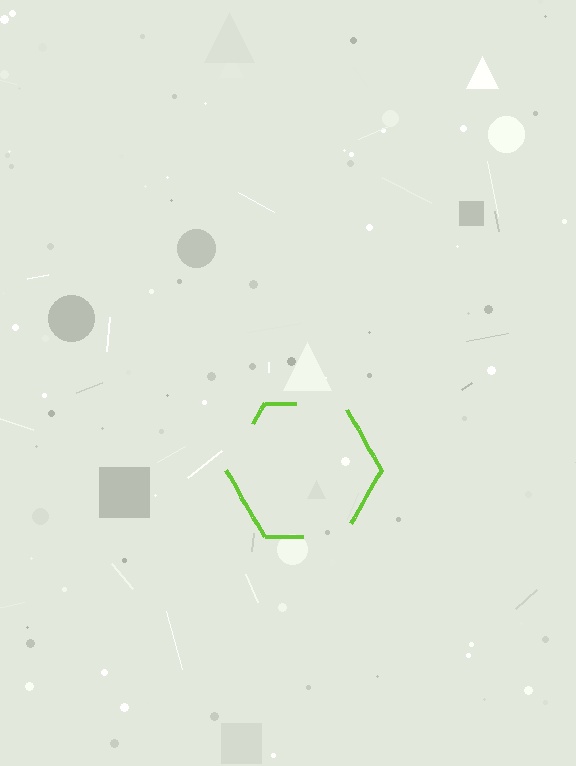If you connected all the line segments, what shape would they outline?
They would outline a hexagon.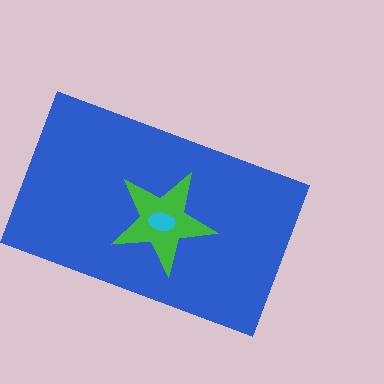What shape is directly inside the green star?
The cyan ellipse.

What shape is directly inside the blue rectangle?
The green star.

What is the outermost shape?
The blue rectangle.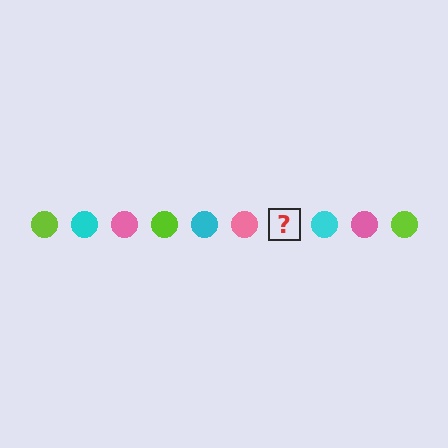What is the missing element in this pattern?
The missing element is a lime circle.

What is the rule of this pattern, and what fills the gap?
The rule is that the pattern cycles through lime, cyan, pink circles. The gap should be filled with a lime circle.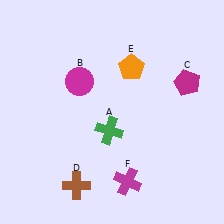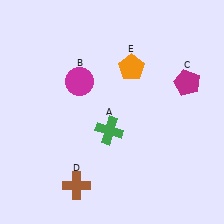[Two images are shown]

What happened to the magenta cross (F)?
The magenta cross (F) was removed in Image 2. It was in the bottom-right area of Image 1.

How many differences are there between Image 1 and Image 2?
There is 1 difference between the two images.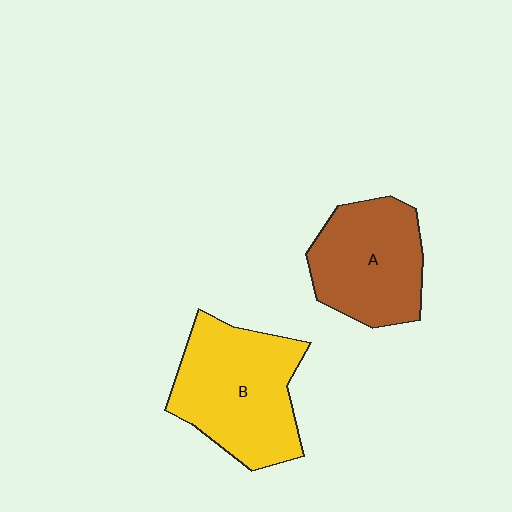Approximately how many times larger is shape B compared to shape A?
Approximately 1.2 times.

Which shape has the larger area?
Shape B (yellow).